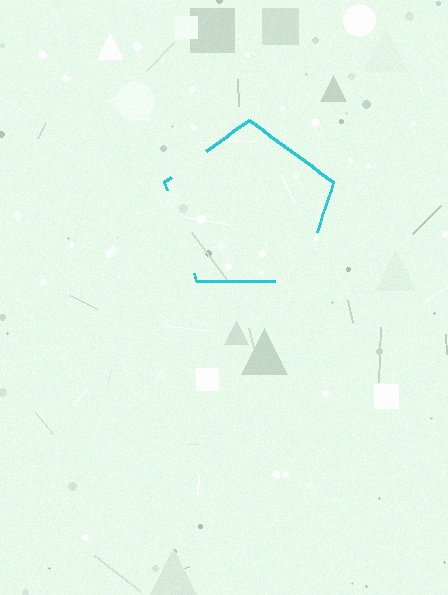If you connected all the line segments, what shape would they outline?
They would outline a pentagon.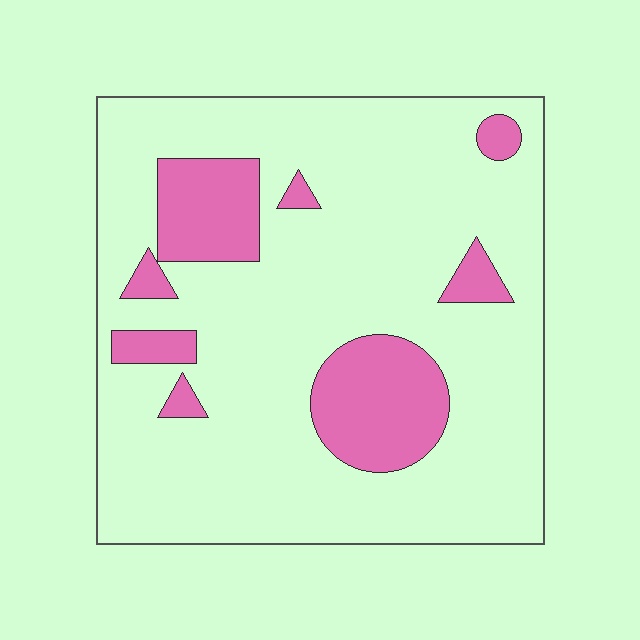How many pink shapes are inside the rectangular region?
8.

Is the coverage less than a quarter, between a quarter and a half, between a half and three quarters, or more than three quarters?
Less than a quarter.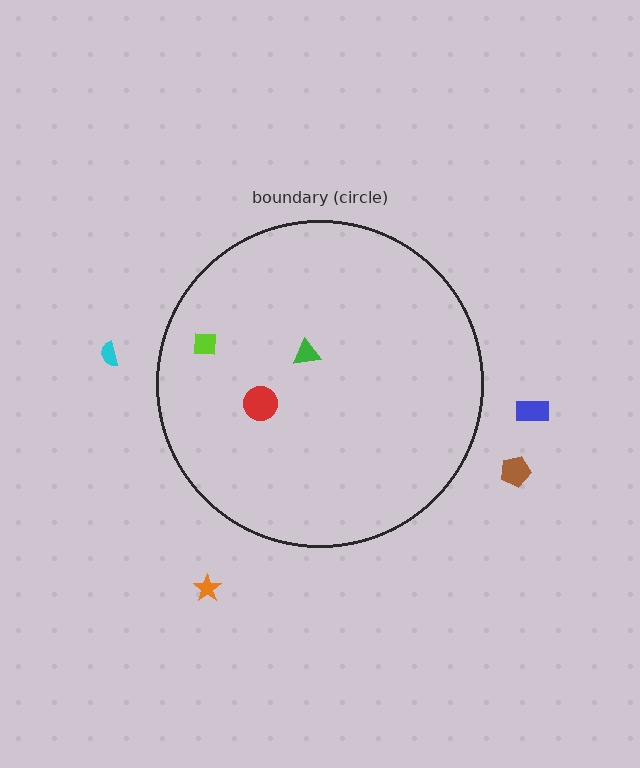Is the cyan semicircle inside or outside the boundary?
Outside.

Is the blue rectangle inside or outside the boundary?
Outside.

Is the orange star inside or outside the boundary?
Outside.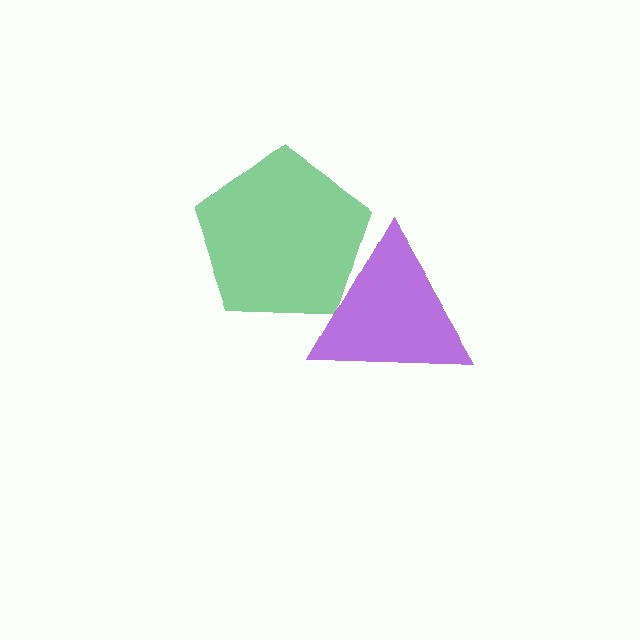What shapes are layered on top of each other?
The layered shapes are: a purple triangle, a green pentagon.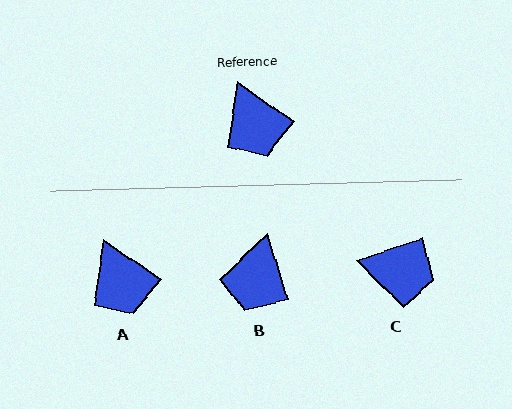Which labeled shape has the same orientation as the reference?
A.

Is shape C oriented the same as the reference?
No, it is off by about 53 degrees.